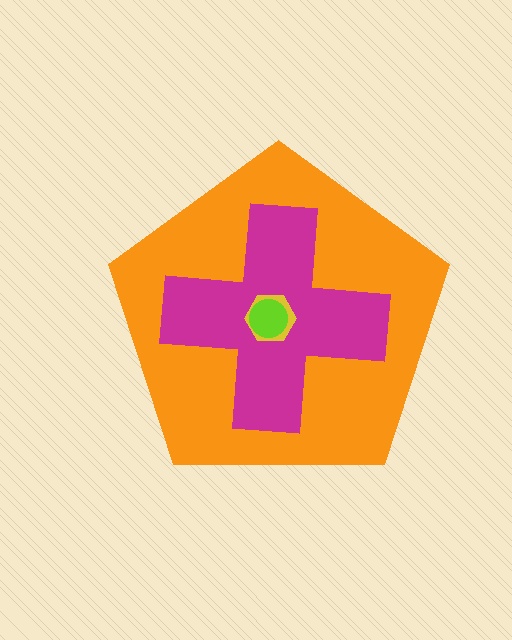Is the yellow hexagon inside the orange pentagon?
Yes.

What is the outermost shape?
The orange pentagon.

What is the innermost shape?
The lime circle.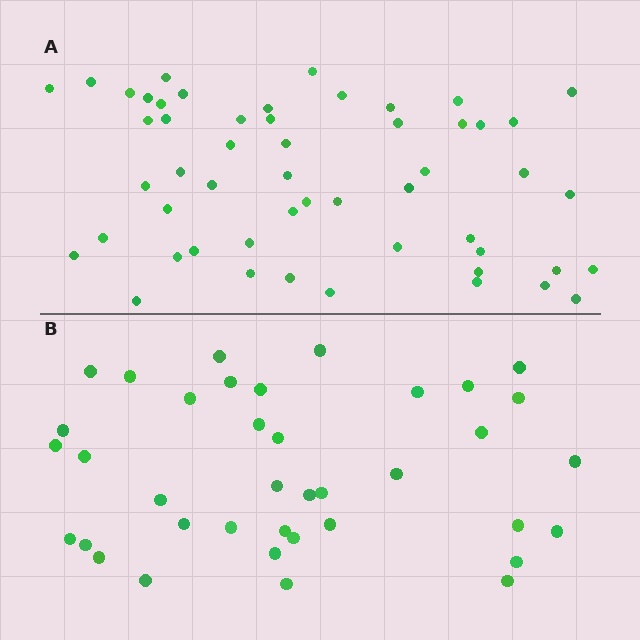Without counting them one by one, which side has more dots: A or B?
Region A (the top region) has more dots.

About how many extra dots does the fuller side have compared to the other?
Region A has approximately 15 more dots than region B.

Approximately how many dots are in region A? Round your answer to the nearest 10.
About 50 dots. (The exact count is 53, which rounds to 50.)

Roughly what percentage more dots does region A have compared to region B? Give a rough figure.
About 40% more.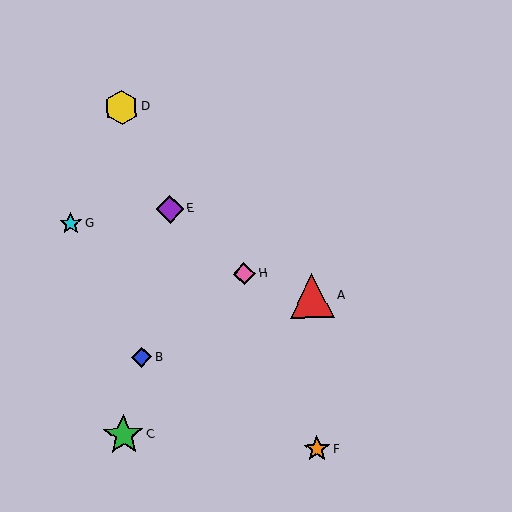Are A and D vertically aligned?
No, A is at x≈312 and D is at x≈122.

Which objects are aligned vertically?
Objects A, F are aligned vertically.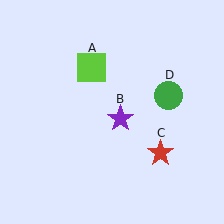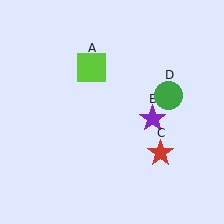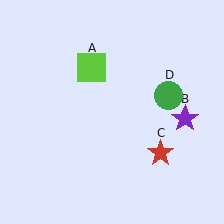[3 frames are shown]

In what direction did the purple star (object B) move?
The purple star (object B) moved right.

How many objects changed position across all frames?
1 object changed position: purple star (object B).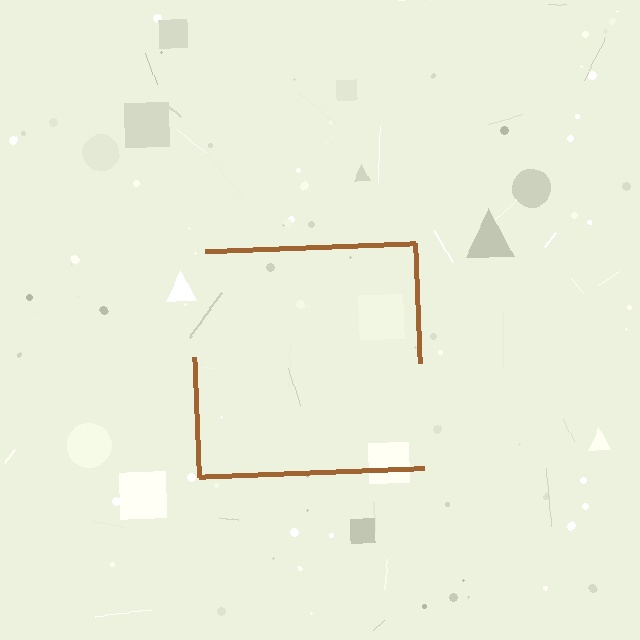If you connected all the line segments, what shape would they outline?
They would outline a square.